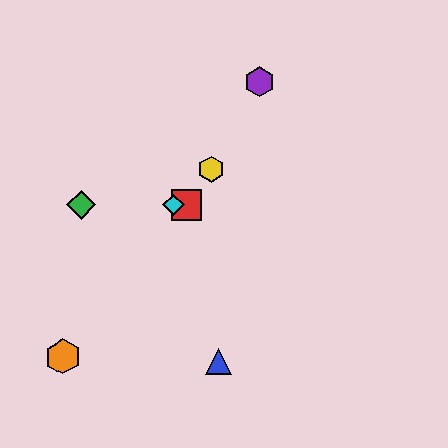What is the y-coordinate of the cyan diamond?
The cyan diamond is at y≈205.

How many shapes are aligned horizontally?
3 shapes (the red square, the green diamond, the cyan diamond) are aligned horizontally.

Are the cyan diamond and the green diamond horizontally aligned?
Yes, both are at y≈205.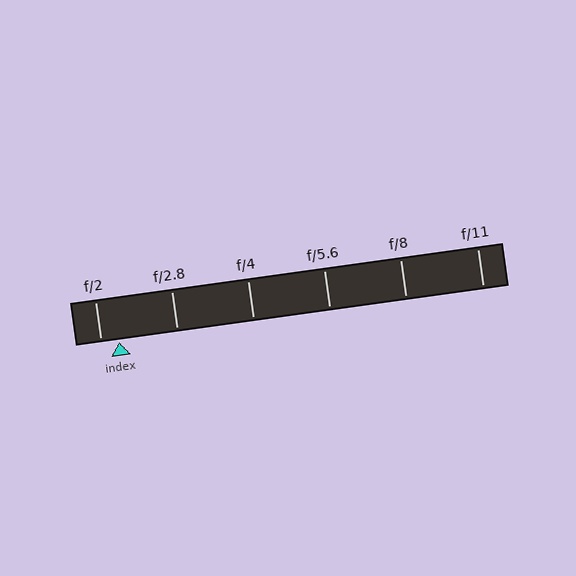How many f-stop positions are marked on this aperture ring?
There are 6 f-stop positions marked.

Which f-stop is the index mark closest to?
The index mark is closest to f/2.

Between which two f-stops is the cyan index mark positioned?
The index mark is between f/2 and f/2.8.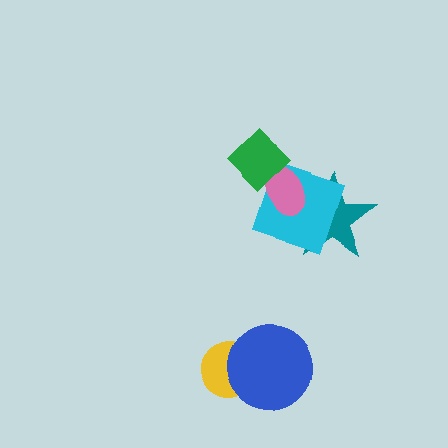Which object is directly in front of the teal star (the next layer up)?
The cyan square is directly in front of the teal star.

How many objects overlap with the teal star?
2 objects overlap with the teal star.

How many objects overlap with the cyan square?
2 objects overlap with the cyan square.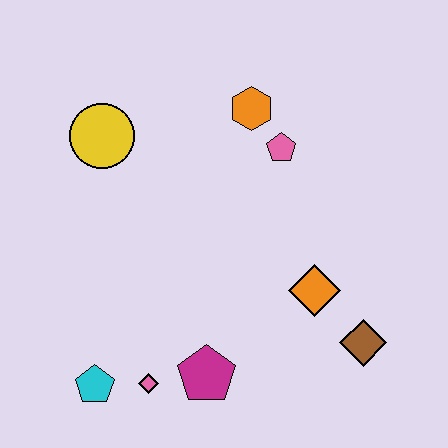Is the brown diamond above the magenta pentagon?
Yes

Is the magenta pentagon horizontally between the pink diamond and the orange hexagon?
Yes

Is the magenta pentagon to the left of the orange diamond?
Yes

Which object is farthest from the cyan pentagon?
The orange hexagon is farthest from the cyan pentagon.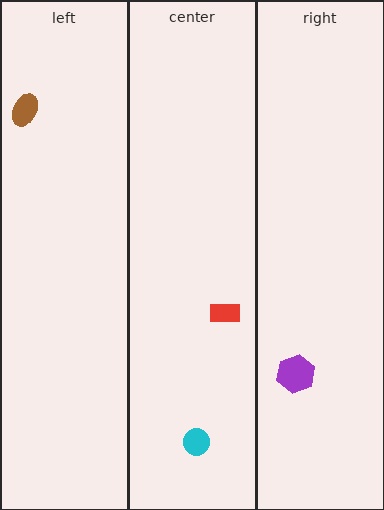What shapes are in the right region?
The purple hexagon.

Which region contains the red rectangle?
The center region.